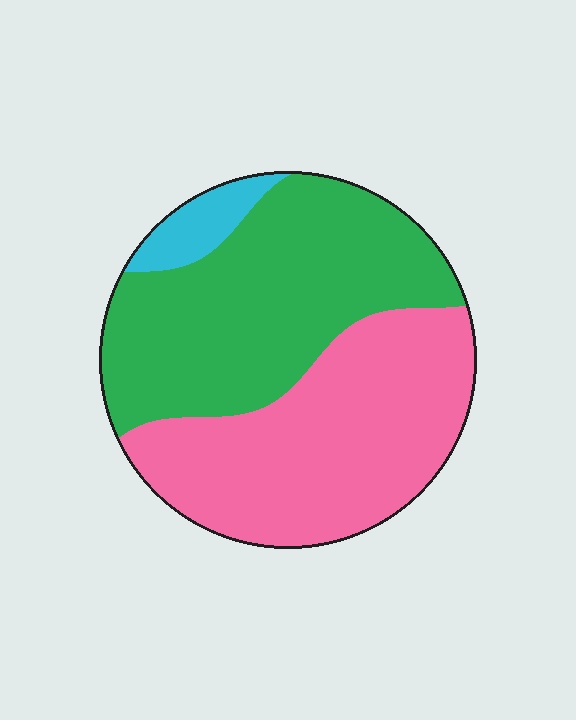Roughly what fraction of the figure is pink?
Pink covers roughly 45% of the figure.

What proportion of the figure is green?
Green covers about 50% of the figure.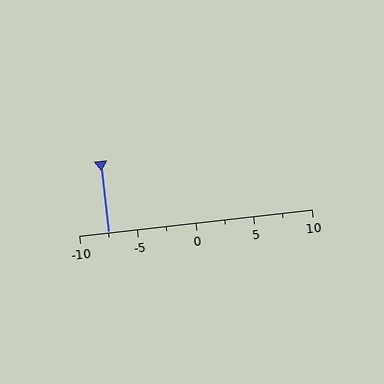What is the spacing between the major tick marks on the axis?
The major ticks are spaced 5 apart.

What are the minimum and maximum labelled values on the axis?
The axis runs from -10 to 10.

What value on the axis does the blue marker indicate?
The marker indicates approximately -7.5.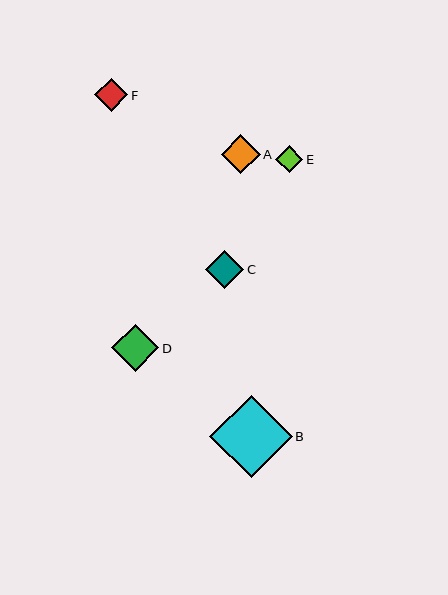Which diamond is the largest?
Diamond B is the largest with a size of approximately 82 pixels.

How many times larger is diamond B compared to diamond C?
Diamond B is approximately 2.2 times the size of diamond C.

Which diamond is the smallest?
Diamond E is the smallest with a size of approximately 27 pixels.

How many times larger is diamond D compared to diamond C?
Diamond D is approximately 1.2 times the size of diamond C.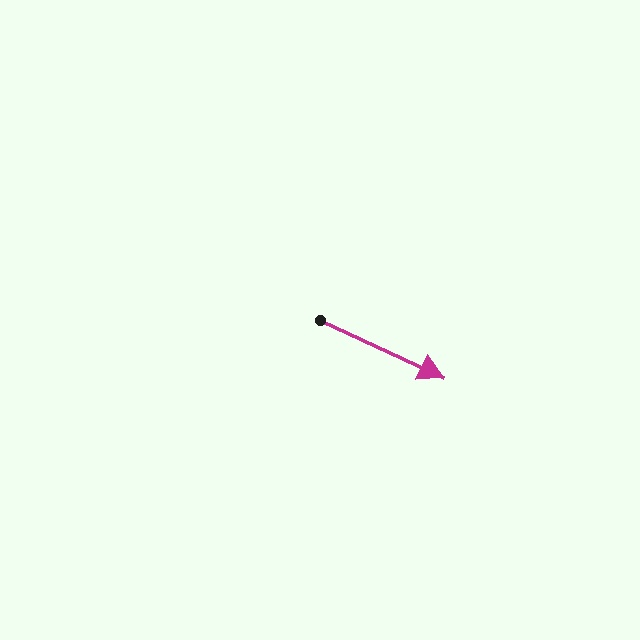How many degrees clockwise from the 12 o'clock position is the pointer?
Approximately 115 degrees.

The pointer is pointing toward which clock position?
Roughly 4 o'clock.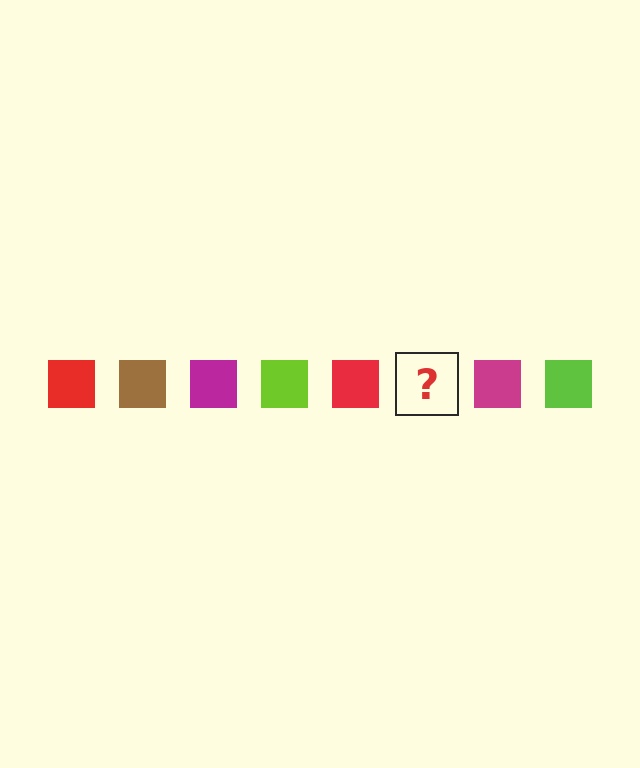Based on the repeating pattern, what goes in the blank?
The blank should be a brown square.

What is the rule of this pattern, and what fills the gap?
The rule is that the pattern cycles through red, brown, magenta, lime squares. The gap should be filled with a brown square.